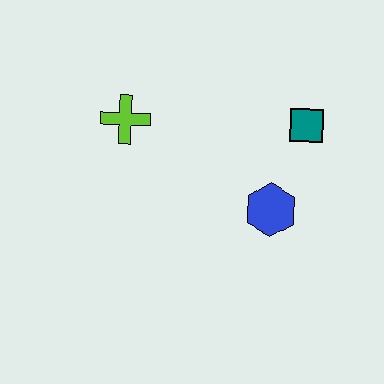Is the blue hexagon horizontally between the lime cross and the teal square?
Yes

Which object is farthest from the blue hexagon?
The lime cross is farthest from the blue hexagon.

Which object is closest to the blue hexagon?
The teal square is closest to the blue hexagon.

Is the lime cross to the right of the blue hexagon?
No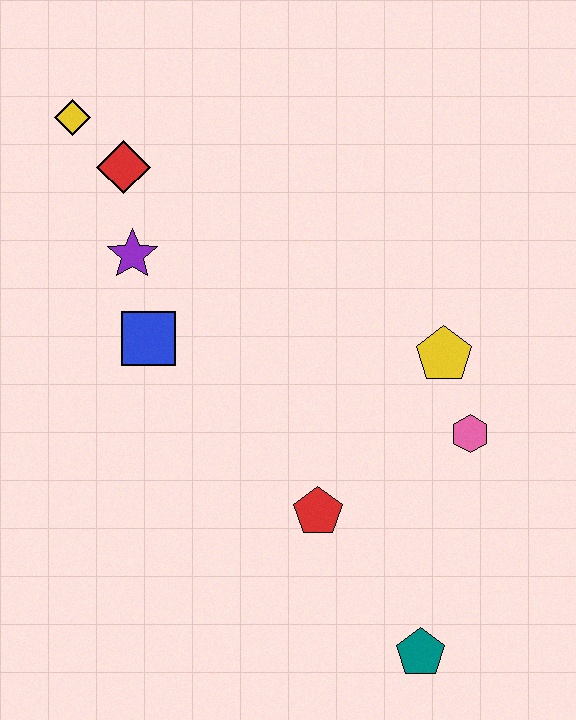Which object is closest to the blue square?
The purple star is closest to the blue square.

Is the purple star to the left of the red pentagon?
Yes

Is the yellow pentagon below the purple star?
Yes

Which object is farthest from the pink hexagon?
The yellow diamond is farthest from the pink hexagon.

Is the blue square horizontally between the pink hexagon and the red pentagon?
No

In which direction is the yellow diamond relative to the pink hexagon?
The yellow diamond is to the left of the pink hexagon.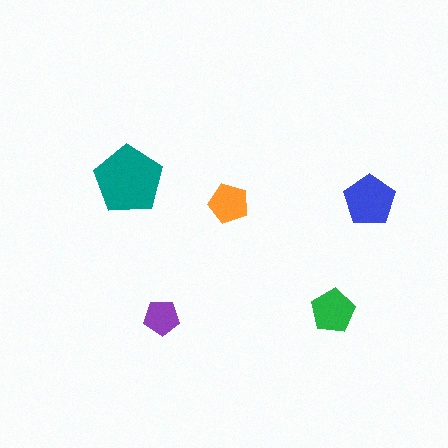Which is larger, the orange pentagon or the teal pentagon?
The teal one.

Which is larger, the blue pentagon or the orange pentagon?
The blue one.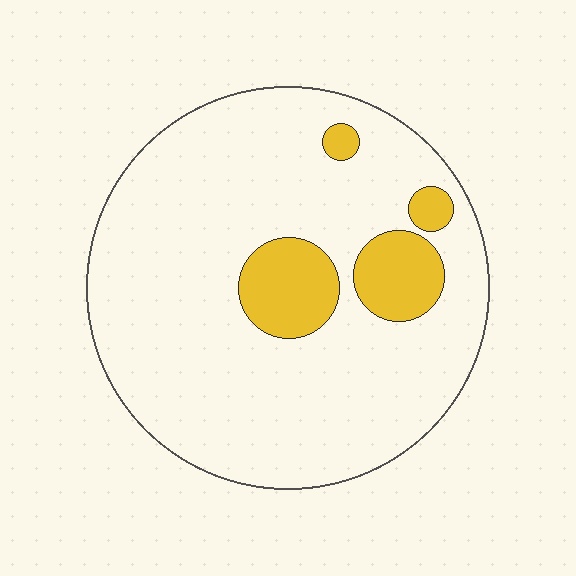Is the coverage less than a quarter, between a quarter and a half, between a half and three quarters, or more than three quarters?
Less than a quarter.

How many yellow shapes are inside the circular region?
4.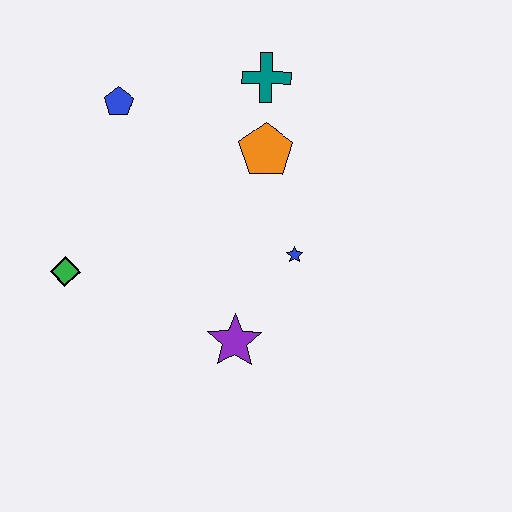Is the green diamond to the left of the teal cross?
Yes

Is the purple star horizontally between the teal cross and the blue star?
No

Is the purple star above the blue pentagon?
No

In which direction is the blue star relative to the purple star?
The blue star is above the purple star.